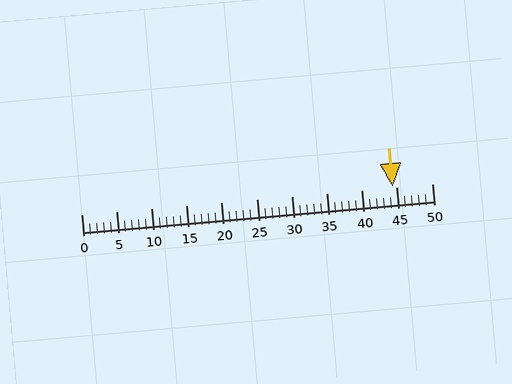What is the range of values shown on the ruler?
The ruler shows values from 0 to 50.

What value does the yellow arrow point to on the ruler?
The yellow arrow points to approximately 44.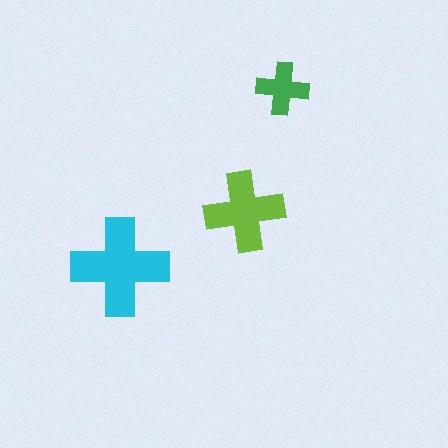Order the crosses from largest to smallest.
the cyan one, the lime one, the green one.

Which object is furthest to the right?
The green cross is rightmost.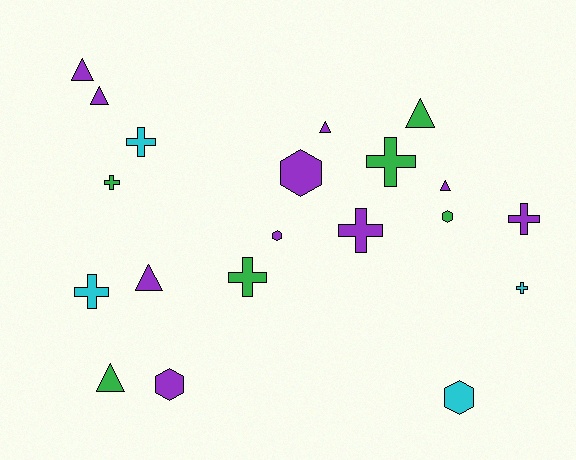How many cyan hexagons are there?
There is 1 cyan hexagon.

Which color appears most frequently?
Purple, with 10 objects.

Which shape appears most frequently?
Cross, with 8 objects.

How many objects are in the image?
There are 20 objects.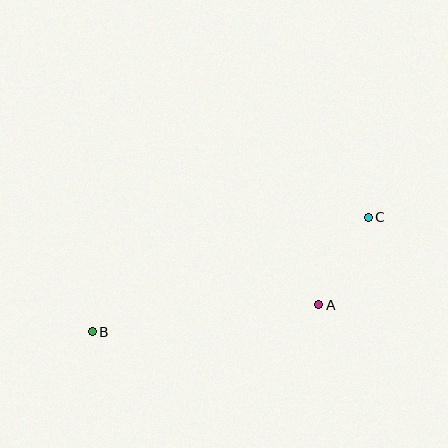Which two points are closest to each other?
Points A and C are closest to each other.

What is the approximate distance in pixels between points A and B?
The distance between A and B is approximately 228 pixels.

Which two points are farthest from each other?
Points B and C are farthest from each other.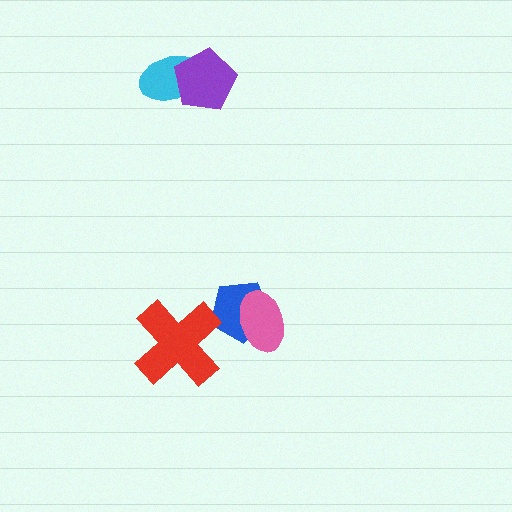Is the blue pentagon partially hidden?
Yes, it is partially covered by another shape.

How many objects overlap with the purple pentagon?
1 object overlaps with the purple pentagon.